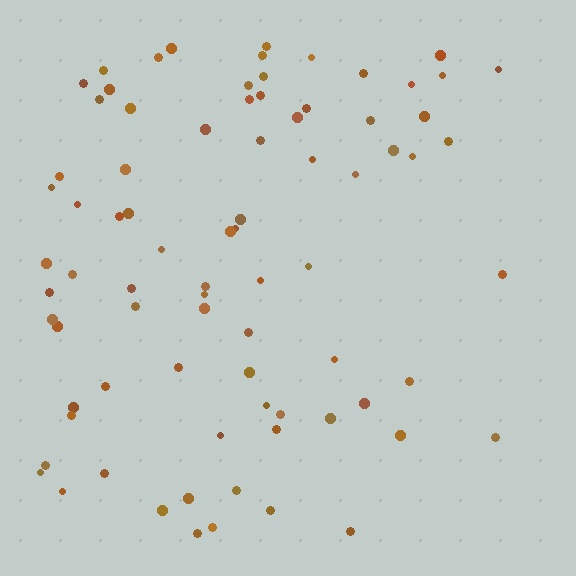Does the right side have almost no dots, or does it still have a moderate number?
Still a moderate number, just noticeably fewer than the left.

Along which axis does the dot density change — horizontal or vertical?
Horizontal.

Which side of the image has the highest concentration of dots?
The left.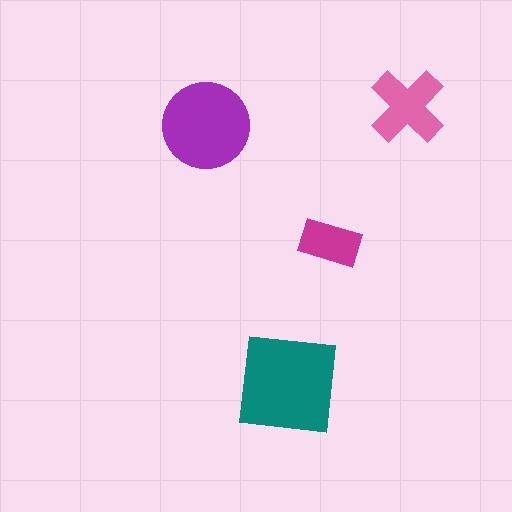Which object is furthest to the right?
The pink cross is rightmost.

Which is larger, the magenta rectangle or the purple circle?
The purple circle.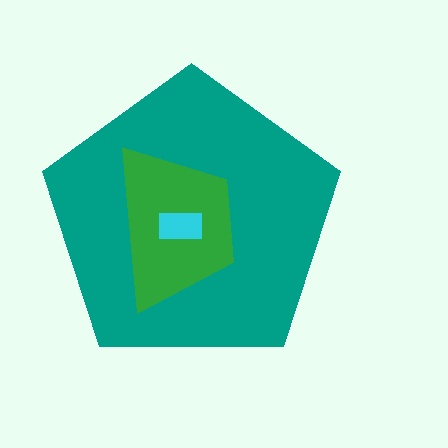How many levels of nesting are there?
3.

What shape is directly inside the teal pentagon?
The green trapezoid.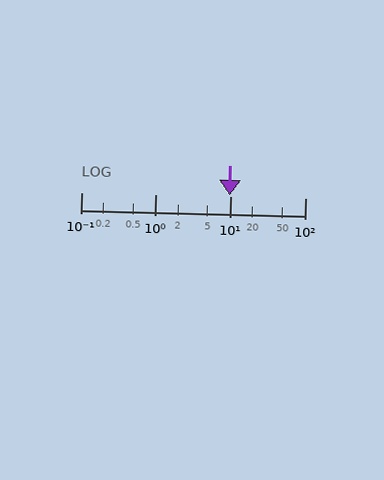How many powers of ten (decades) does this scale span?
The scale spans 3 decades, from 0.1 to 100.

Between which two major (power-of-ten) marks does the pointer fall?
The pointer is between 1 and 10.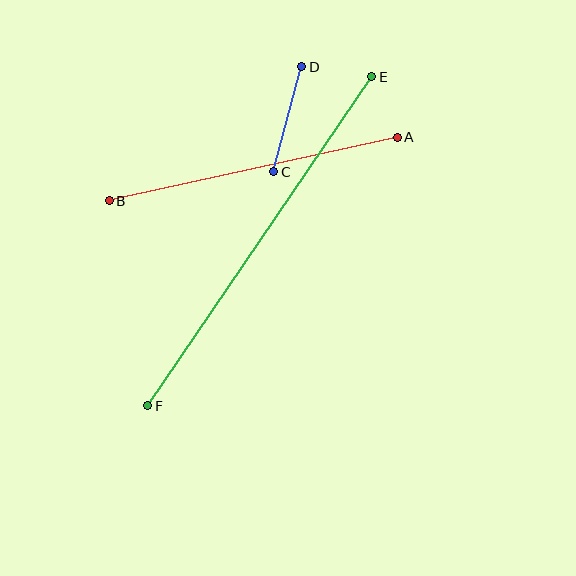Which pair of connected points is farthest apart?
Points E and F are farthest apart.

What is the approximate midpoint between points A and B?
The midpoint is at approximately (253, 169) pixels.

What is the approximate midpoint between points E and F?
The midpoint is at approximately (260, 241) pixels.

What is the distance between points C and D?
The distance is approximately 109 pixels.